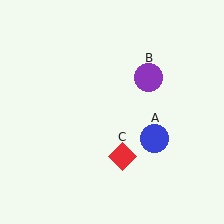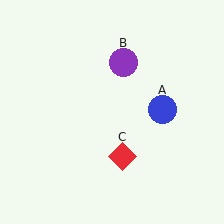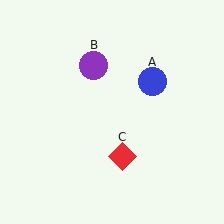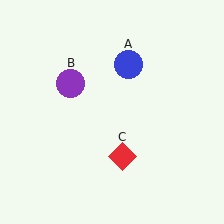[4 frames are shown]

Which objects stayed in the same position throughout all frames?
Red diamond (object C) remained stationary.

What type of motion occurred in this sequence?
The blue circle (object A), purple circle (object B) rotated counterclockwise around the center of the scene.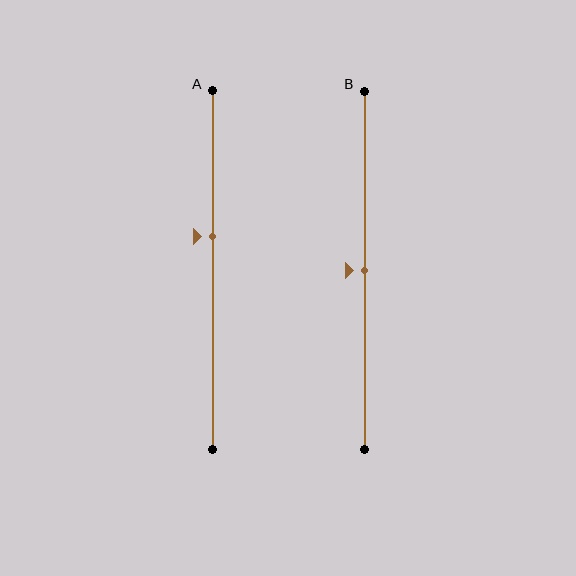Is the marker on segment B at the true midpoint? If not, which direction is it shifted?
Yes, the marker on segment B is at the true midpoint.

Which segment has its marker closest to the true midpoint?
Segment B has its marker closest to the true midpoint.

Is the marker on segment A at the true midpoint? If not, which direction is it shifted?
No, the marker on segment A is shifted upward by about 9% of the segment length.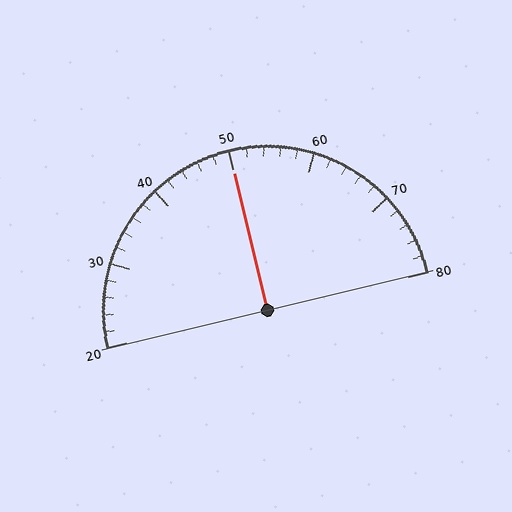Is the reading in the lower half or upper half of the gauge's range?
The reading is in the upper half of the range (20 to 80).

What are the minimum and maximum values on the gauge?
The gauge ranges from 20 to 80.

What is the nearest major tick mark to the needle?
The nearest major tick mark is 50.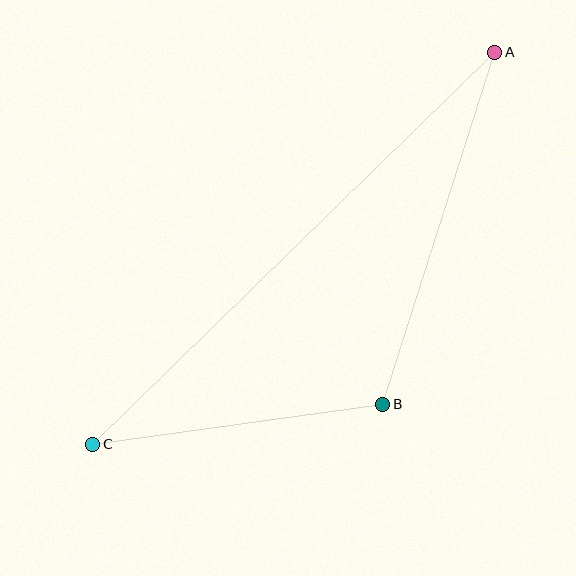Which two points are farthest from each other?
Points A and C are farthest from each other.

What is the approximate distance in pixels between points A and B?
The distance between A and B is approximately 369 pixels.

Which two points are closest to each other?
Points B and C are closest to each other.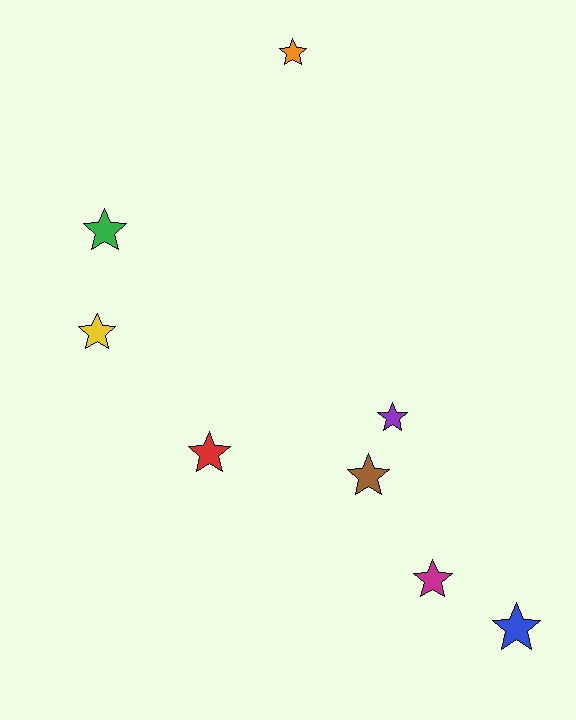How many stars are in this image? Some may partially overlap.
There are 8 stars.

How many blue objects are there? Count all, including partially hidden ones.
There is 1 blue object.